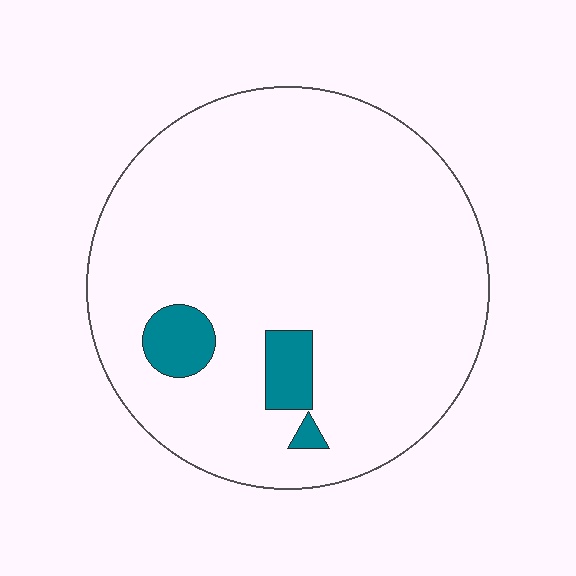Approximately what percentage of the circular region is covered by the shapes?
Approximately 5%.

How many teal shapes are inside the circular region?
3.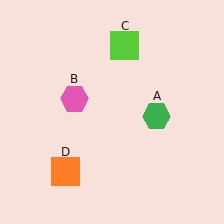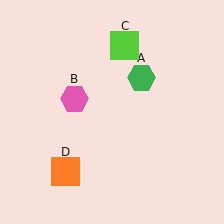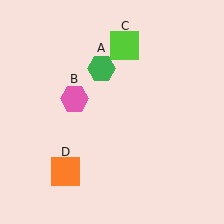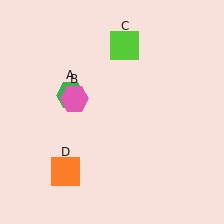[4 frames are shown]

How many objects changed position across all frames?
1 object changed position: green hexagon (object A).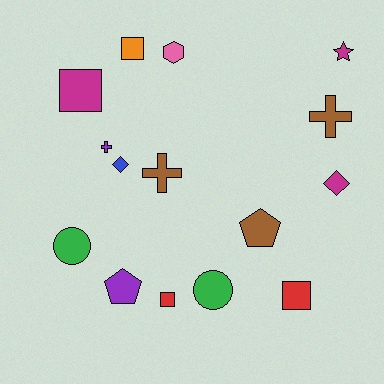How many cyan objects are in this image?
There are no cyan objects.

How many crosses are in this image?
There are 3 crosses.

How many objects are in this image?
There are 15 objects.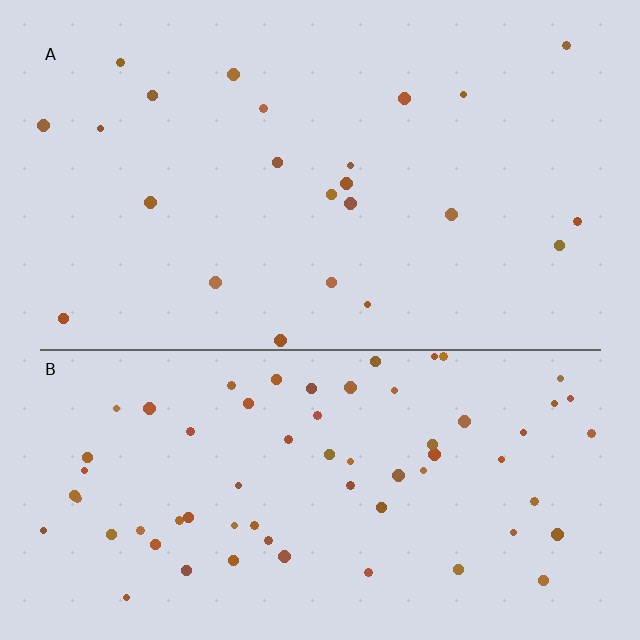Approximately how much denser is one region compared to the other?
Approximately 2.9× — region B over region A.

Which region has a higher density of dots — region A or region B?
B (the bottom).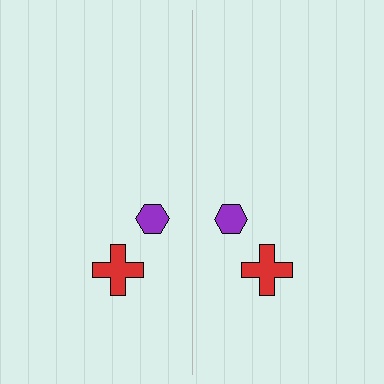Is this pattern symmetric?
Yes, this pattern has bilateral (reflection) symmetry.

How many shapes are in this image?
There are 4 shapes in this image.